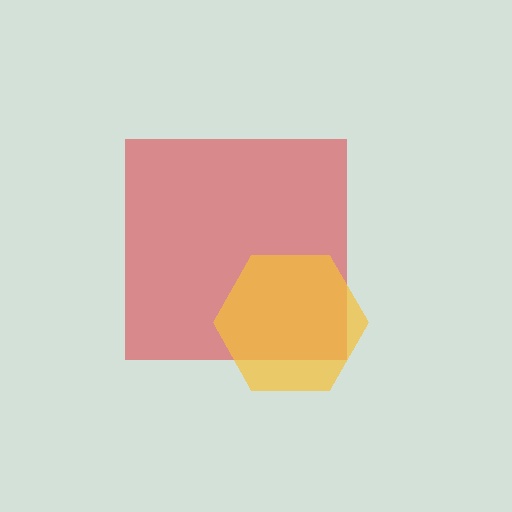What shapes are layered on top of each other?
The layered shapes are: a red square, a yellow hexagon.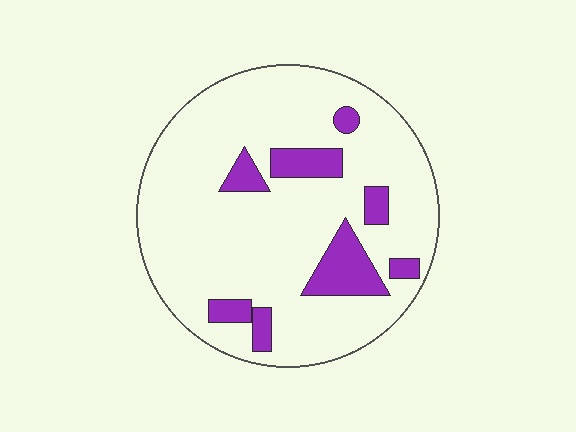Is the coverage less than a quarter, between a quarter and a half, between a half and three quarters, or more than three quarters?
Less than a quarter.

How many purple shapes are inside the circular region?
8.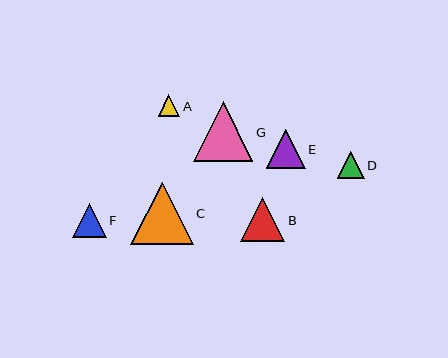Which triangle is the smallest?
Triangle A is the smallest with a size of approximately 21 pixels.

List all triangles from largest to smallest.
From largest to smallest: C, G, B, E, F, D, A.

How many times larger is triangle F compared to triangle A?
Triangle F is approximately 1.6 times the size of triangle A.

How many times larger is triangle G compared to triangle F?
Triangle G is approximately 1.7 times the size of triangle F.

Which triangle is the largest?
Triangle C is the largest with a size of approximately 62 pixels.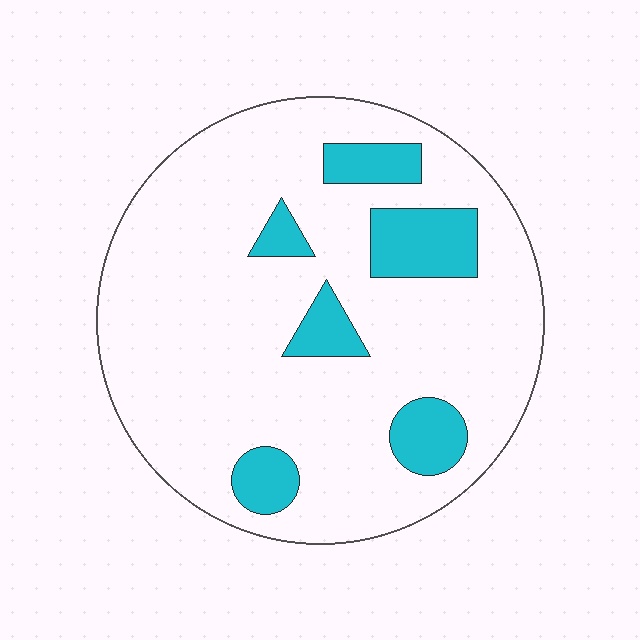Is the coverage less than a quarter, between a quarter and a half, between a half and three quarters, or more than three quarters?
Less than a quarter.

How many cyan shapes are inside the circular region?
6.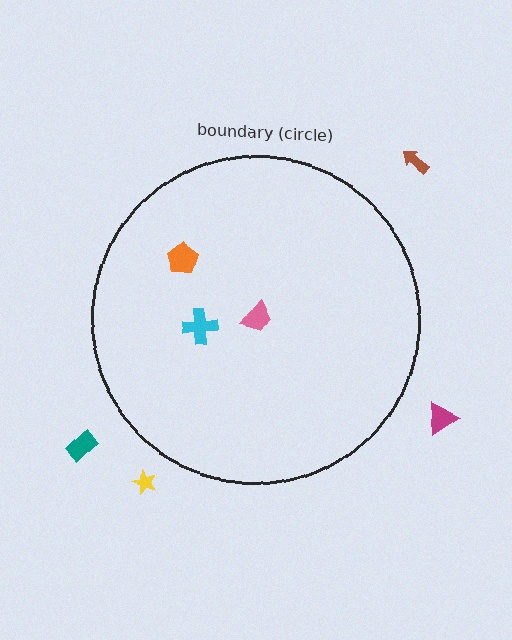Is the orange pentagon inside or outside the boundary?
Inside.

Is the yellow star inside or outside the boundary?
Outside.